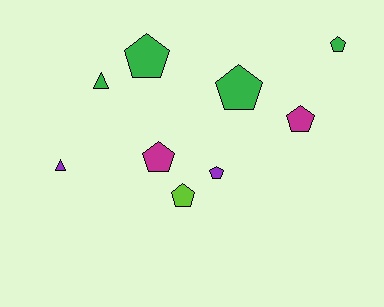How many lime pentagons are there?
There is 1 lime pentagon.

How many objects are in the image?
There are 9 objects.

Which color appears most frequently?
Green, with 4 objects.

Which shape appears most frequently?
Pentagon, with 7 objects.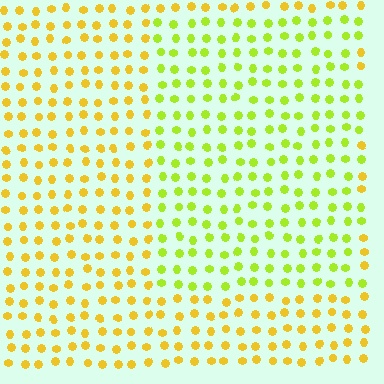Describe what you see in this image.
The image is filled with small yellow elements in a uniform arrangement. A rectangle-shaped region is visible where the elements are tinted to a slightly different hue, forming a subtle color boundary.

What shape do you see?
I see a rectangle.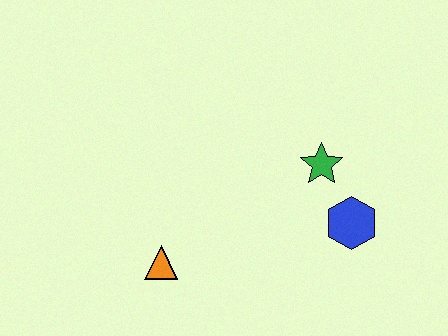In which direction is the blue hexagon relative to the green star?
The blue hexagon is below the green star.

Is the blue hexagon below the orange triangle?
No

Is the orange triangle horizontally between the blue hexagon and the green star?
No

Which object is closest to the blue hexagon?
The green star is closest to the blue hexagon.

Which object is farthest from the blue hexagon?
The orange triangle is farthest from the blue hexagon.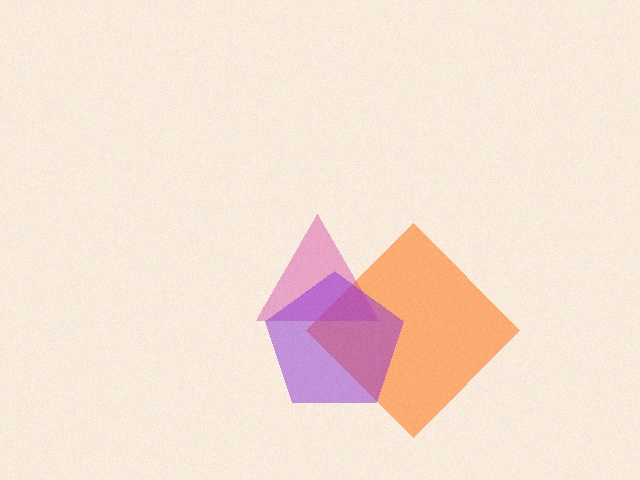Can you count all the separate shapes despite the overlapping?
Yes, there are 3 separate shapes.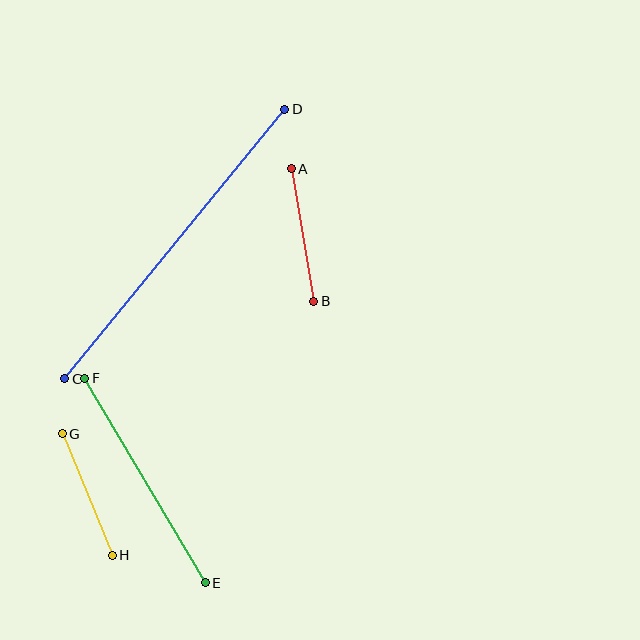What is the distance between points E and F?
The distance is approximately 237 pixels.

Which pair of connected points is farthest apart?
Points C and D are farthest apart.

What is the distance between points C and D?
The distance is approximately 348 pixels.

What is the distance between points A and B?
The distance is approximately 134 pixels.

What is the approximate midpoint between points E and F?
The midpoint is at approximately (145, 480) pixels.